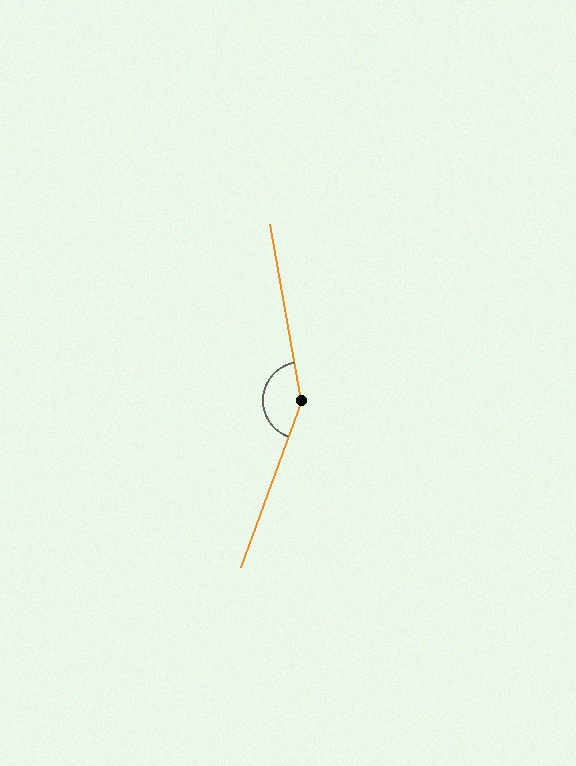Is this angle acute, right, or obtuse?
It is obtuse.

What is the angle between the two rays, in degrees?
Approximately 150 degrees.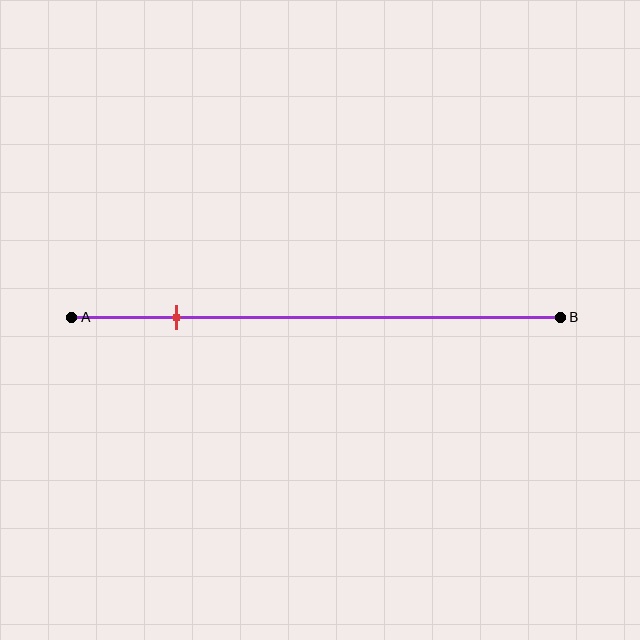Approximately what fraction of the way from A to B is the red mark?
The red mark is approximately 20% of the way from A to B.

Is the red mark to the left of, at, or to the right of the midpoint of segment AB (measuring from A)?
The red mark is to the left of the midpoint of segment AB.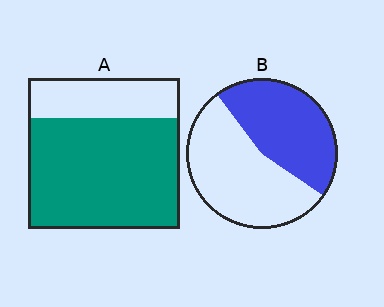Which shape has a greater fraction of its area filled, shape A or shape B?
Shape A.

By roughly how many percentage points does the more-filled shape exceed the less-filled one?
By roughly 30 percentage points (A over B).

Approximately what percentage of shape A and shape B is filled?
A is approximately 75% and B is approximately 45%.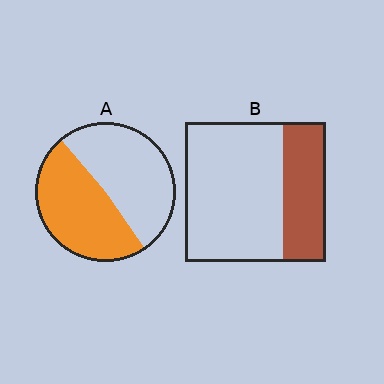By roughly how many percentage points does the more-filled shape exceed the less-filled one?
By roughly 20 percentage points (A over B).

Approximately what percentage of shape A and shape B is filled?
A is approximately 50% and B is approximately 30%.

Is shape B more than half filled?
No.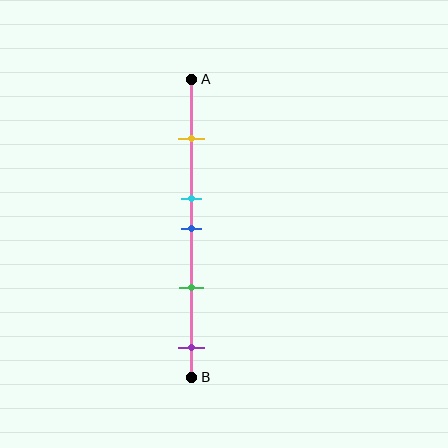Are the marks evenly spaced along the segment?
No, the marks are not evenly spaced.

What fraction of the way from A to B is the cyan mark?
The cyan mark is approximately 40% (0.4) of the way from A to B.